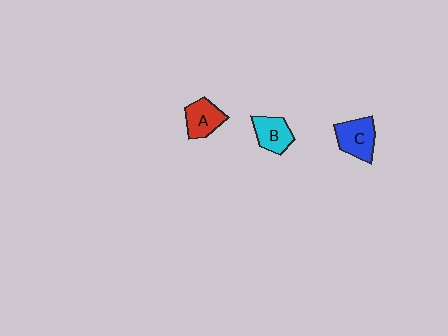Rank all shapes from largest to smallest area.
From largest to smallest: C (blue), A (red), B (cyan).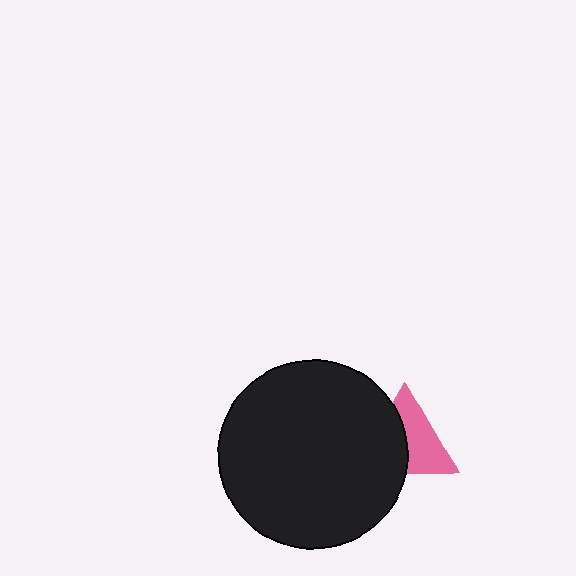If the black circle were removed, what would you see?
You would see the complete pink triangle.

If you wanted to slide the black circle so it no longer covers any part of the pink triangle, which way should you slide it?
Slide it left — that is the most direct way to separate the two shapes.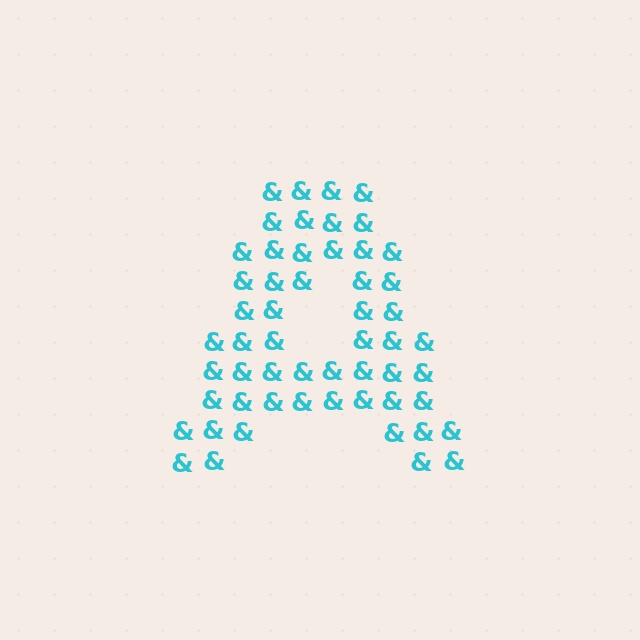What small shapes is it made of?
It is made of small ampersands.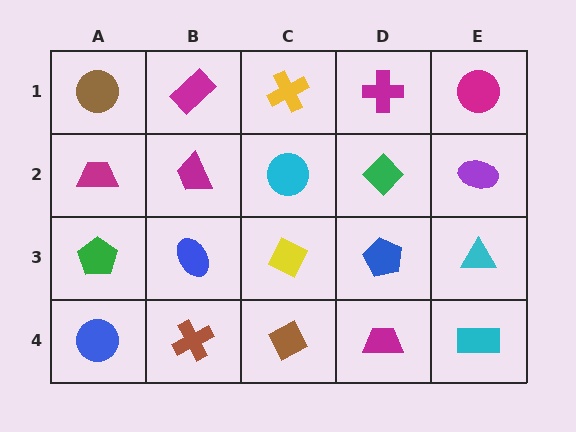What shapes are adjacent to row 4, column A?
A green pentagon (row 3, column A), a brown cross (row 4, column B).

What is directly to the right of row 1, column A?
A magenta rectangle.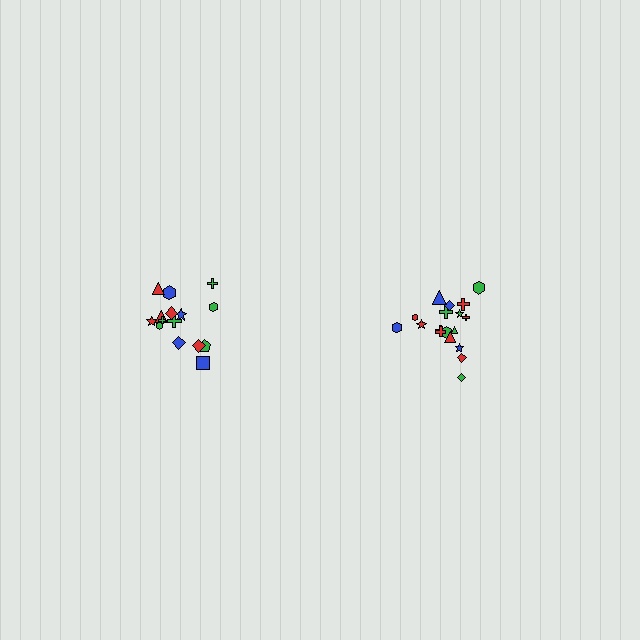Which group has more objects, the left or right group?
The right group.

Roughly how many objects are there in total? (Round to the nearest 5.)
Roughly 35 objects in total.